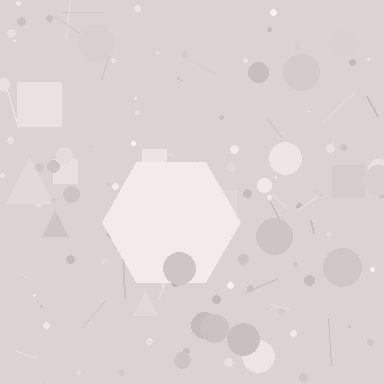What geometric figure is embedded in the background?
A hexagon is embedded in the background.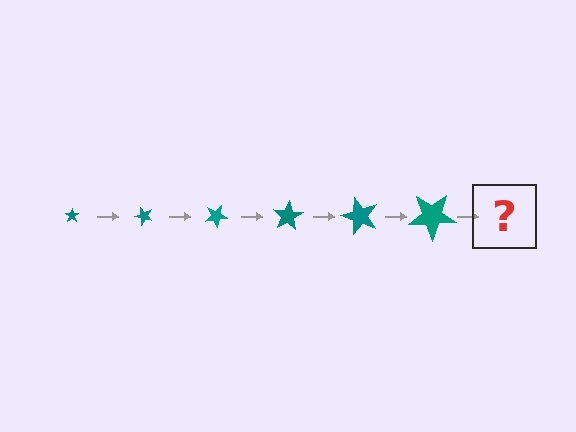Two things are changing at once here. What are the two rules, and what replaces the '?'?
The two rules are that the star grows larger each step and it rotates 50 degrees each step. The '?' should be a star, larger than the previous one and rotated 300 degrees from the start.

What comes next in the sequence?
The next element should be a star, larger than the previous one and rotated 300 degrees from the start.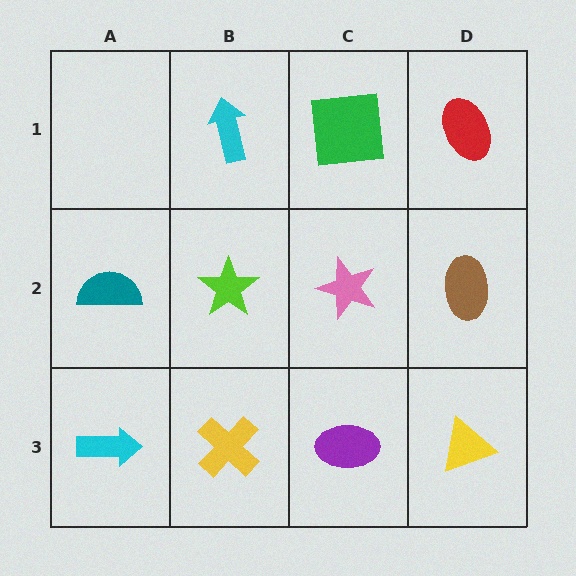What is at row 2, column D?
A brown ellipse.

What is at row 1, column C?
A green square.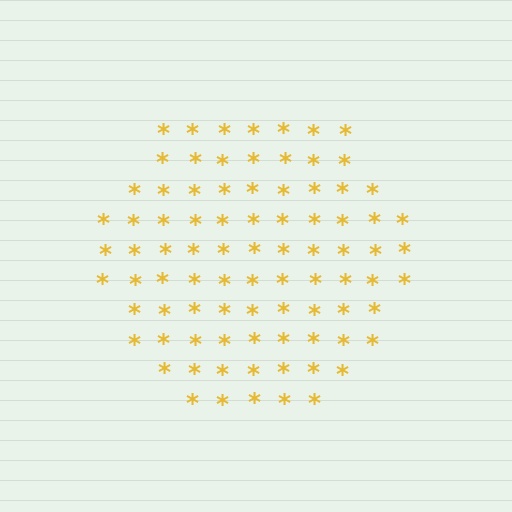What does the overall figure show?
The overall figure shows a hexagon.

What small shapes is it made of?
It is made of small asterisks.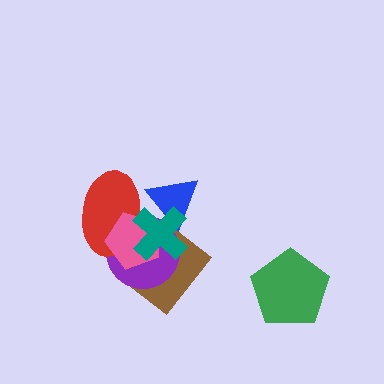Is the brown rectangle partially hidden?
Yes, it is partially covered by another shape.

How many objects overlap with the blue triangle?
3 objects overlap with the blue triangle.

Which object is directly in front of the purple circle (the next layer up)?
The red ellipse is directly in front of the purple circle.